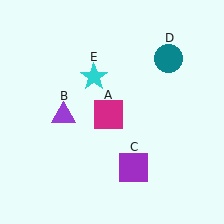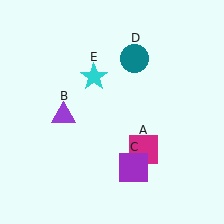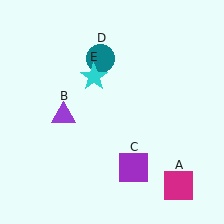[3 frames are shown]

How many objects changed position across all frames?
2 objects changed position: magenta square (object A), teal circle (object D).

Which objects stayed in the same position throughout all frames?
Purple triangle (object B) and purple square (object C) and cyan star (object E) remained stationary.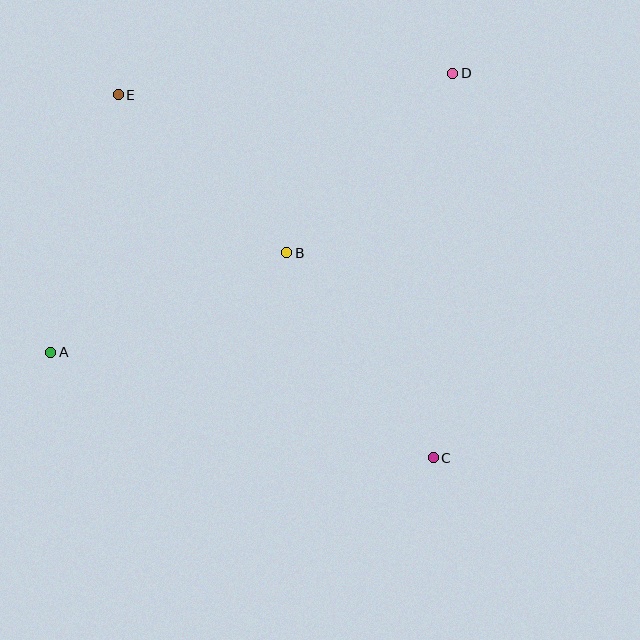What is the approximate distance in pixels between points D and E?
The distance between D and E is approximately 335 pixels.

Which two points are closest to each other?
Points B and E are closest to each other.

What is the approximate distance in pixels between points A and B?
The distance between A and B is approximately 256 pixels.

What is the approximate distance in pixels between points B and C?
The distance between B and C is approximately 252 pixels.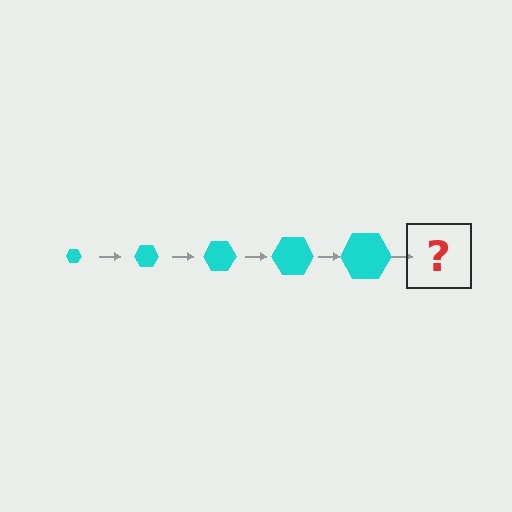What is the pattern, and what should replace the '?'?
The pattern is that the hexagon gets progressively larger each step. The '?' should be a cyan hexagon, larger than the previous one.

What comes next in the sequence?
The next element should be a cyan hexagon, larger than the previous one.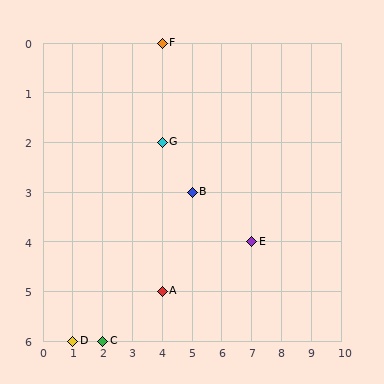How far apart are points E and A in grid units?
Points E and A are 3 columns and 1 row apart (about 3.2 grid units diagonally).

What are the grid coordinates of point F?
Point F is at grid coordinates (4, 0).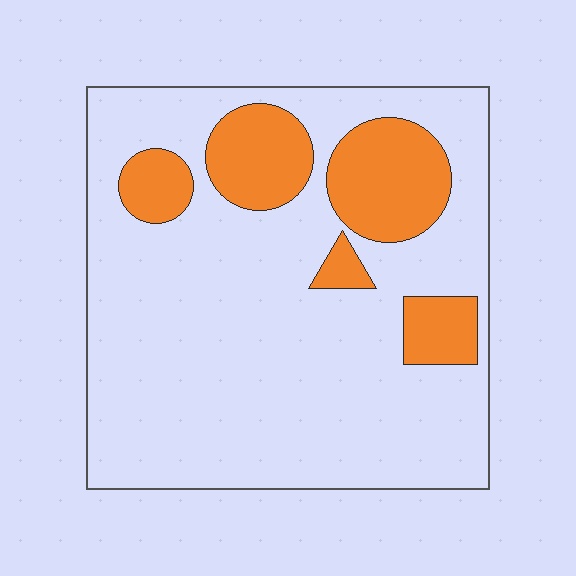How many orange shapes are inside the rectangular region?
5.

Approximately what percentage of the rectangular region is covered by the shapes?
Approximately 20%.